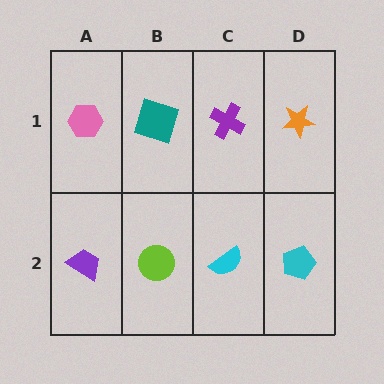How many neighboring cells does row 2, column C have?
3.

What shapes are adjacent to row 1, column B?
A lime circle (row 2, column B), a pink hexagon (row 1, column A), a purple cross (row 1, column C).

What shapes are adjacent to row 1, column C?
A cyan semicircle (row 2, column C), a teal square (row 1, column B), an orange star (row 1, column D).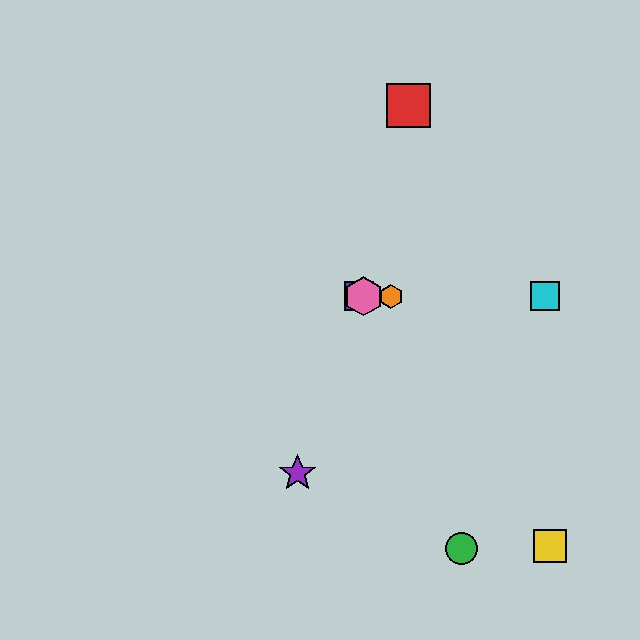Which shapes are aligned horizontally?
The blue square, the orange hexagon, the cyan square, the pink hexagon are aligned horizontally.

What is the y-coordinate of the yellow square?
The yellow square is at y≈546.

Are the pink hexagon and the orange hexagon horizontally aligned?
Yes, both are at y≈296.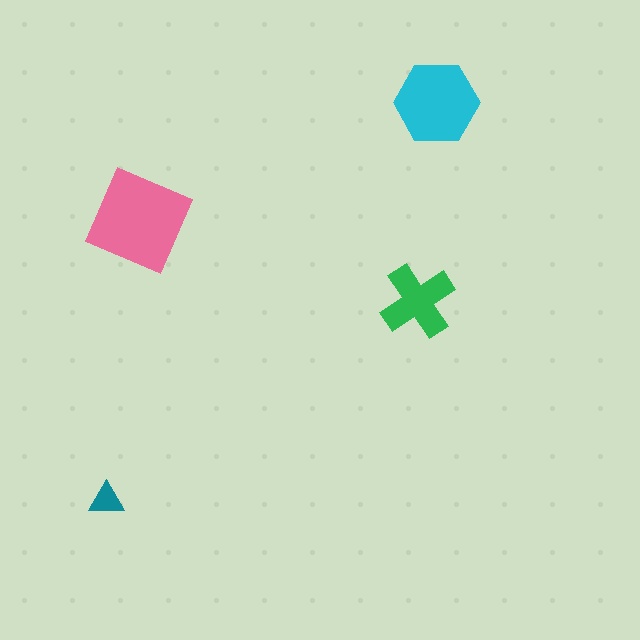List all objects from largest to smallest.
The pink diamond, the cyan hexagon, the green cross, the teal triangle.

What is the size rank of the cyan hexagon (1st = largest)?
2nd.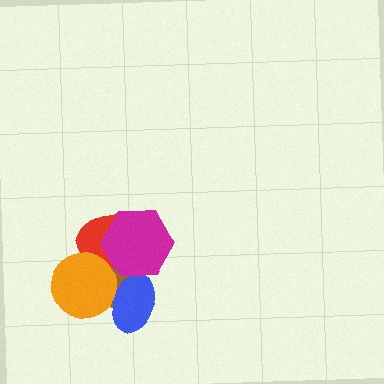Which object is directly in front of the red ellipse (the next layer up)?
The orange circle is directly in front of the red ellipse.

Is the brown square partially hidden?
Yes, it is partially covered by another shape.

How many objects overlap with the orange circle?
3 objects overlap with the orange circle.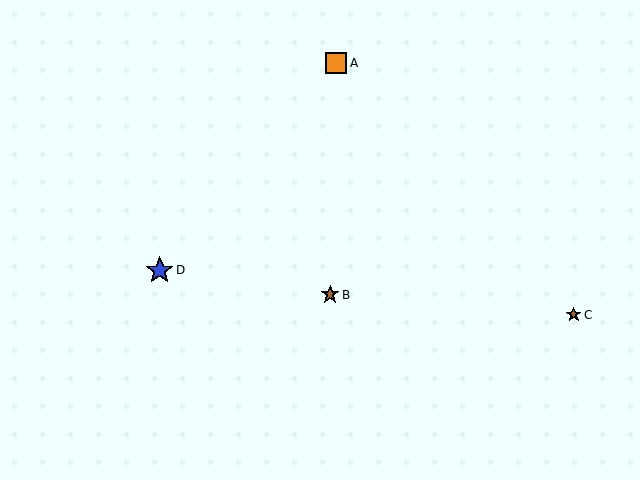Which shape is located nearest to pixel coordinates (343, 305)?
The brown star (labeled B) at (330, 295) is nearest to that location.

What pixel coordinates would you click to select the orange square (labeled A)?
Click at (336, 63) to select the orange square A.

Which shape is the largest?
The blue star (labeled D) is the largest.